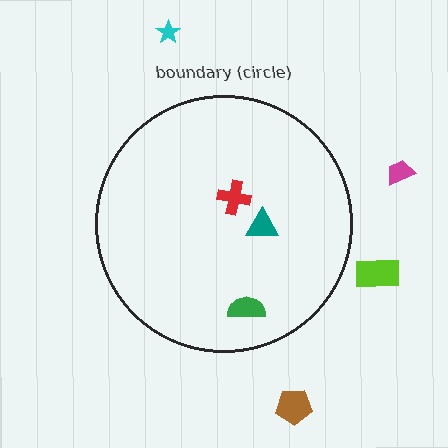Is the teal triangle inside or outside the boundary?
Inside.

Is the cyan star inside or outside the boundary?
Outside.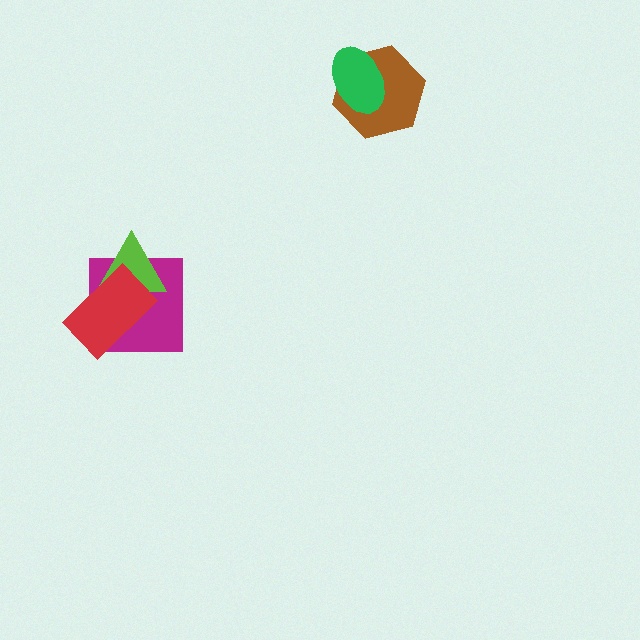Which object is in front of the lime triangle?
The red rectangle is in front of the lime triangle.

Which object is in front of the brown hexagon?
The green ellipse is in front of the brown hexagon.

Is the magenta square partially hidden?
Yes, it is partially covered by another shape.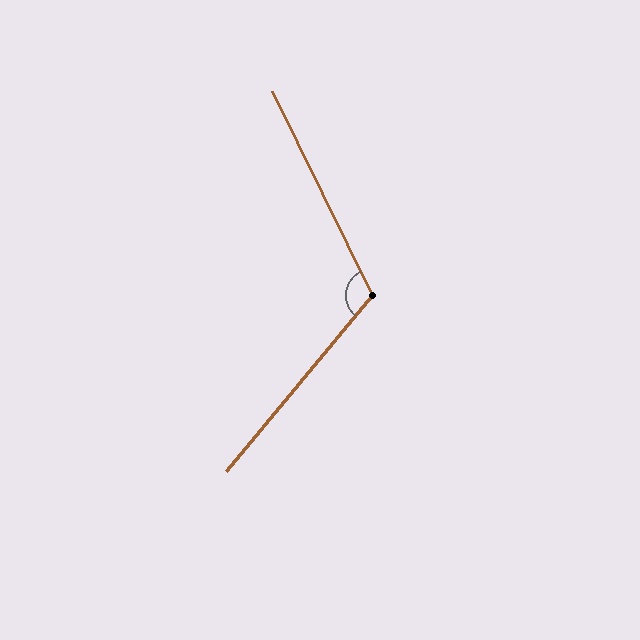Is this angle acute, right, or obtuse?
It is obtuse.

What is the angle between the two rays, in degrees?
Approximately 114 degrees.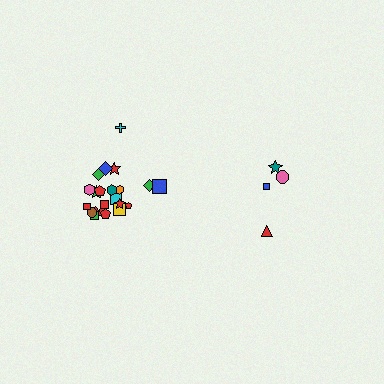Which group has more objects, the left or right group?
The left group.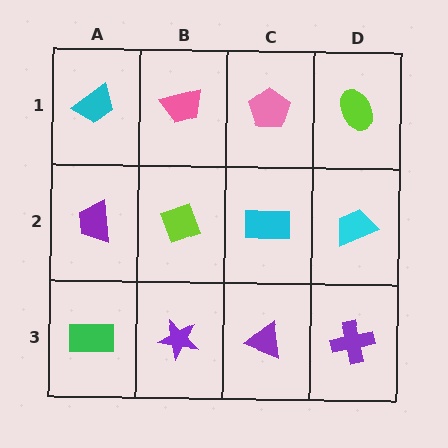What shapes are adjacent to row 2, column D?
A lime ellipse (row 1, column D), a purple cross (row 3, column D), a cyan rectangle (row 2, column C).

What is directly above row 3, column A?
A purple trapezoid.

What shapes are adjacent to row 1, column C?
A cyan rectangle (row 2, column C), a pink trapezoid (row 1, column B), a lime ellipse (row 1, column D).